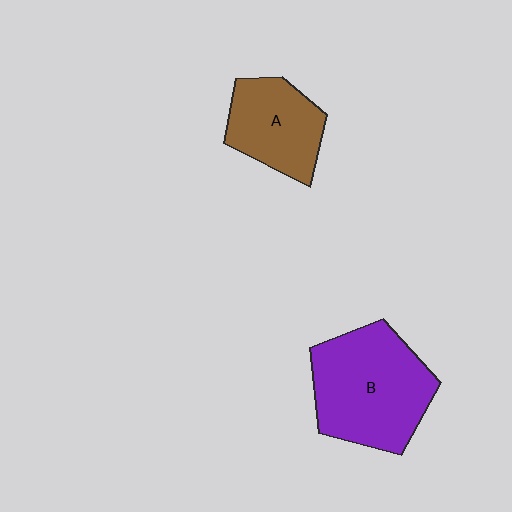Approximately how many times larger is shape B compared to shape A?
Approximately 1.6 times.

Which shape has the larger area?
Shape B (purple).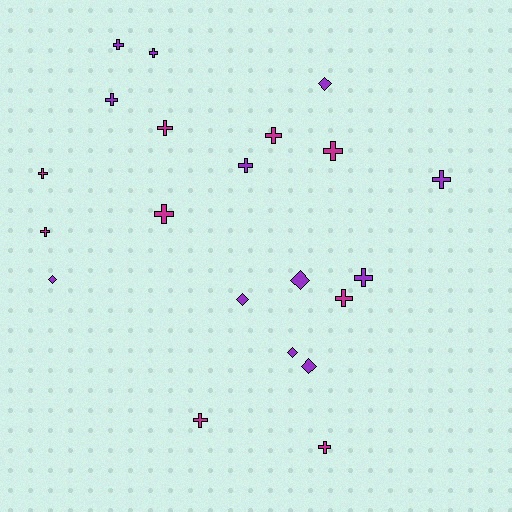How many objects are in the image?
There are 21 objects.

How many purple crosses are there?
There are 6 purple crosses.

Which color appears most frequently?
Purple, with 12 objects.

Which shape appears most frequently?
Cross, with 15 objects.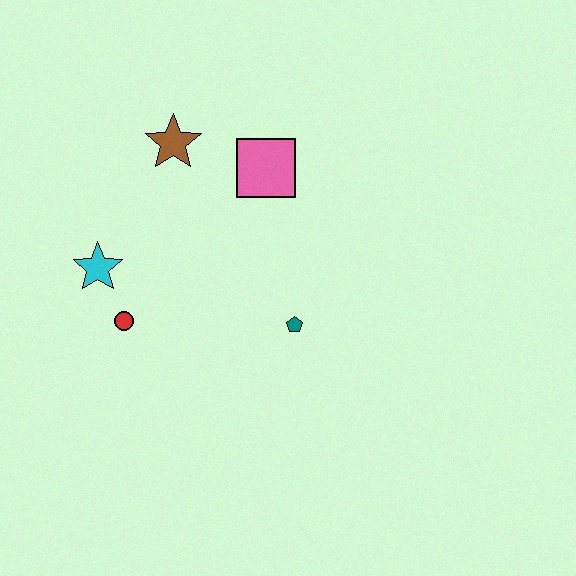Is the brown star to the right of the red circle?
Yes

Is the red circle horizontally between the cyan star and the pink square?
Yes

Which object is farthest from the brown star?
The teal pentagon is farthest from the brown star.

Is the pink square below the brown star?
Yes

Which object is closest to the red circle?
The cyan star is closest to the red circle.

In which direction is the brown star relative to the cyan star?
The brown star is above the cyan star.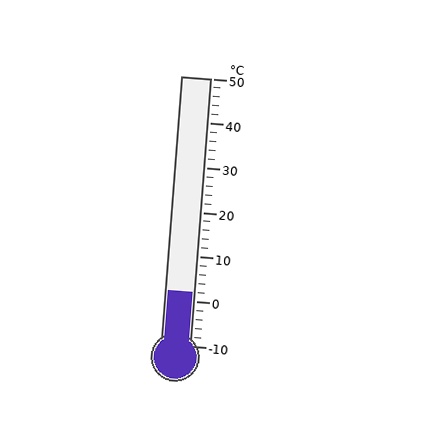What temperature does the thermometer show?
The thermometer shows approximately 2°C.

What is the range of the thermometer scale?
The thermometer scale ranges from -10°C to 50°C.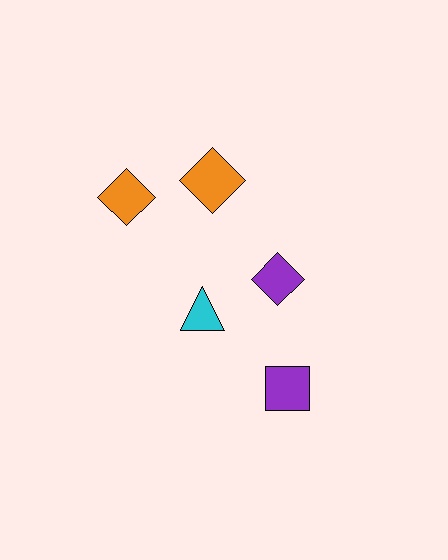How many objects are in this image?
There are 5 objects.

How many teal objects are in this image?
There are no teal objects.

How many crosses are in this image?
There are no crosses.